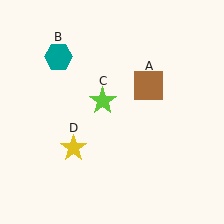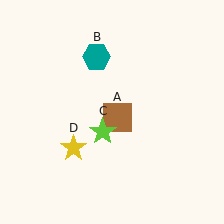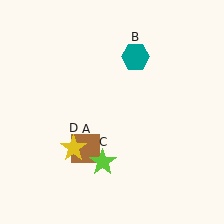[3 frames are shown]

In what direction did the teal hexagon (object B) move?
The teal hexagon (object B) moved right.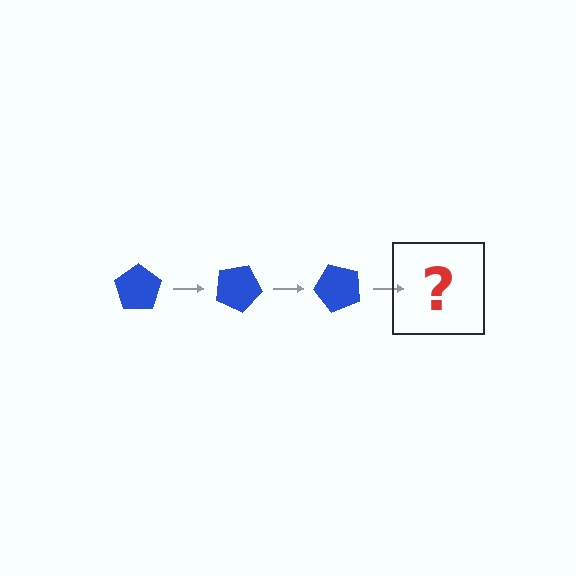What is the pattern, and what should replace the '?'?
The pattern is that the pentagon rotates 25 degrees each step. The '?' should be a blue pentagon rotated 75 degrees.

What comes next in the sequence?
The next element should be a blue pentagon rotated 75 degrees.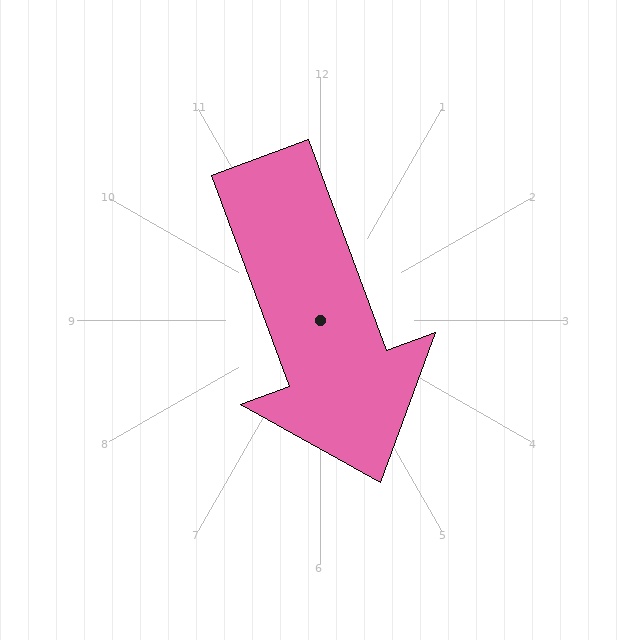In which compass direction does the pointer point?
South.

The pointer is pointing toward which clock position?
Roughly 5 o'clock.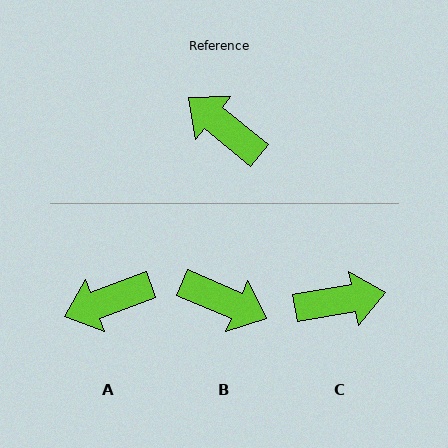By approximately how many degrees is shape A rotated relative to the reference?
Approximately 59 degrees counter-clockwise.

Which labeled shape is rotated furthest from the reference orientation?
B, about 164 degrees away.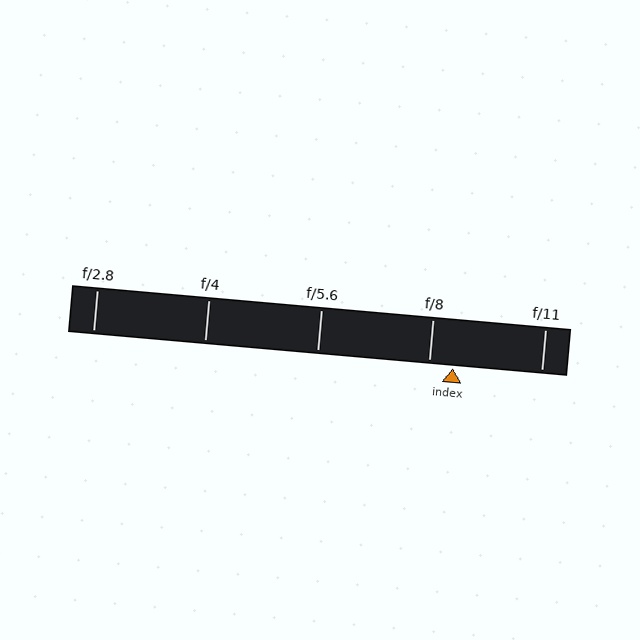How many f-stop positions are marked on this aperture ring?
There are 5 f-stop positions marked.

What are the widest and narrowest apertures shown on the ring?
The widest aperture shown is f/2.8 and the narrowest is f/11.